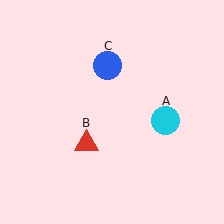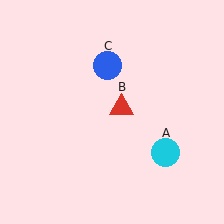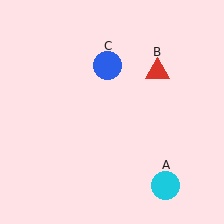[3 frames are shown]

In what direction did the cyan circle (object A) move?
The cyan circle (object A) moved down.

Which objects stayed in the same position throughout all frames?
Blue circle (object C) remained stationary.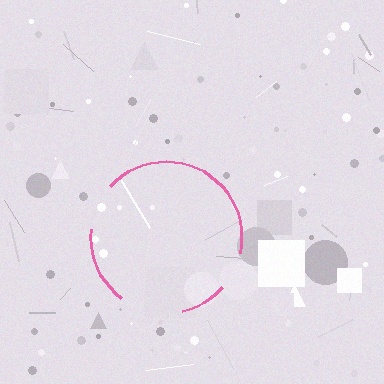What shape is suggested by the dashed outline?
The dashed outline suggests a circle.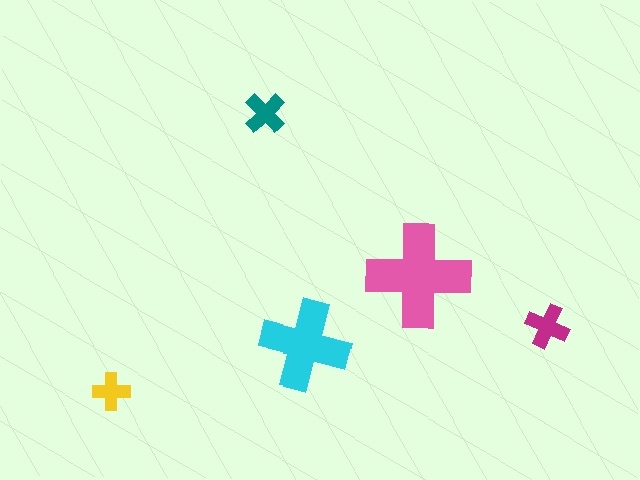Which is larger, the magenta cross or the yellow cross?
The magenta one.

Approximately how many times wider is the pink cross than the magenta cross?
About 2.5 times wider.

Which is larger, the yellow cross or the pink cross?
The pink one.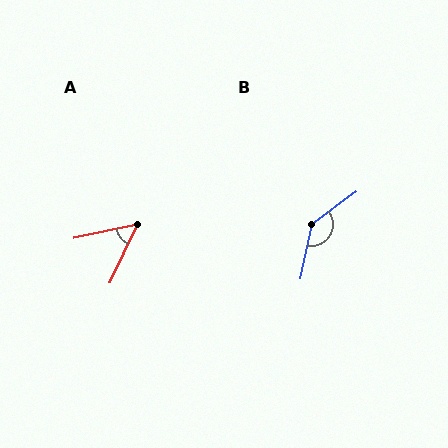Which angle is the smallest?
A, at approximately 53 degrees.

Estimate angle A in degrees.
Approximately 53 degrees.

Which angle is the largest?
B, at approximately 139 degrees.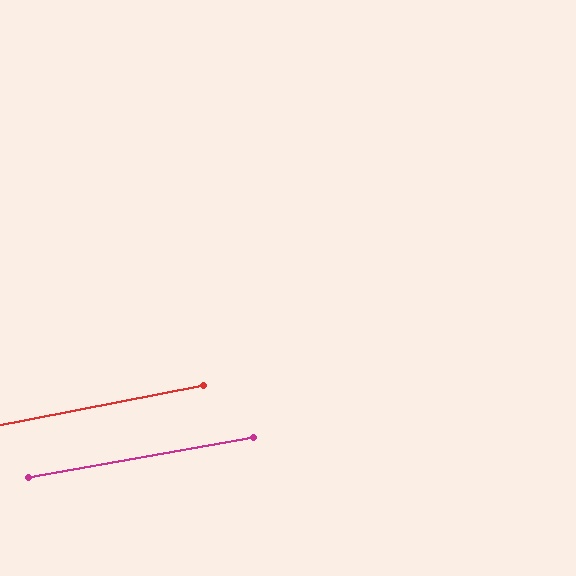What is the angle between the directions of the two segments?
Approximately 1 degree.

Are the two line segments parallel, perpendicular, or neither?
Parallel — their directions differ by only 0.8°.